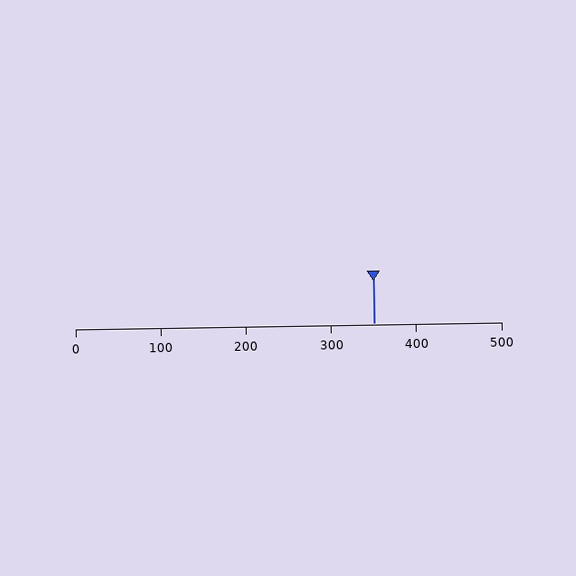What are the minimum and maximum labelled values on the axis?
The axis runs from 0 to 500.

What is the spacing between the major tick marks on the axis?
The major ticks are spaced 100 apart.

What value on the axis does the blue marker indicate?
The marker indicates approximately 350.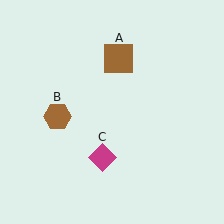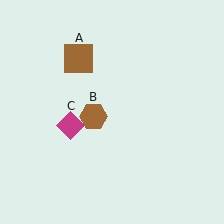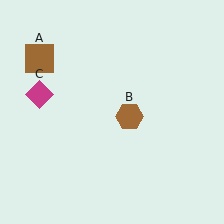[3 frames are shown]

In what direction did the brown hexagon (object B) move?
The brown hexagon (object B) moved right.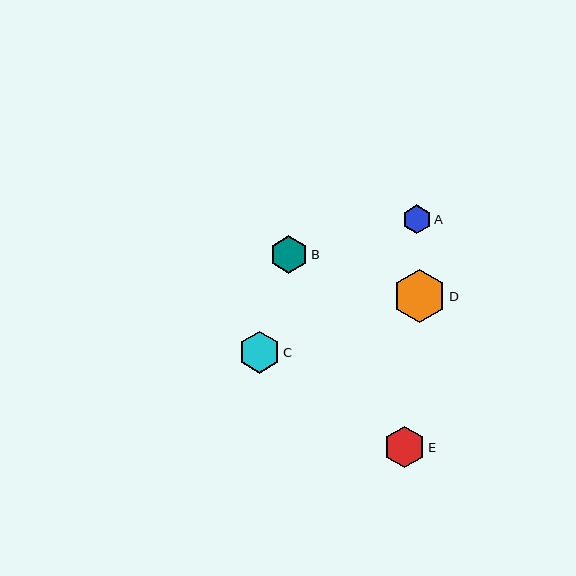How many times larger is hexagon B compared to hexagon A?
Hexagon B is approximately 1.3 times the size of hexagon A.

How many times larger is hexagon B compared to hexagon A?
Hexagon B is approximately 1.3 times the size of hexagon A.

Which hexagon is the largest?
Hexagon D is the largest with a size of approximately 53 pixels.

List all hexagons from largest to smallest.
From largest to smallest: D, C, E, B, A.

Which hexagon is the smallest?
Hexagon A is the smallest with a size of approximately 29 pixels.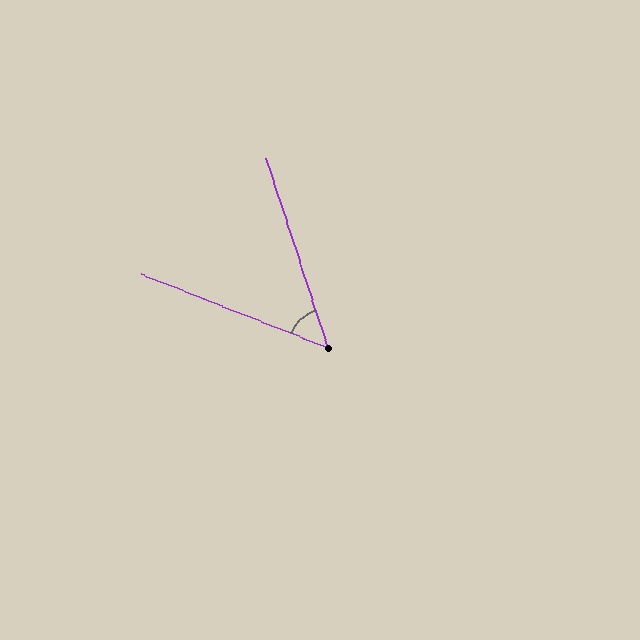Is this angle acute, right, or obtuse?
It is acute.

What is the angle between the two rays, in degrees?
Approximately 50 degrees.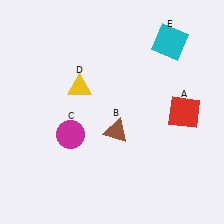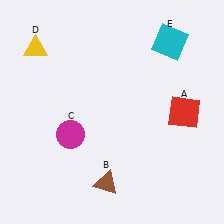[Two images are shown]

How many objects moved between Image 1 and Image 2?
2 objects moved between the two images.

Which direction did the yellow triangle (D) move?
The yellow triangle (D) moved left.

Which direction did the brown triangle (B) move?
The brown triangle (B) moved down.